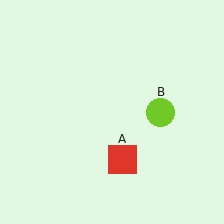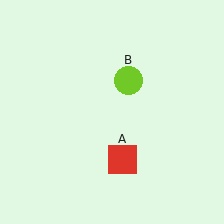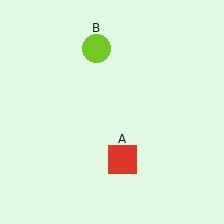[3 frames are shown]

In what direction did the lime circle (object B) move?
The lime circle (object B) moved up and to the left.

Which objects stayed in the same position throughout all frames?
Red square (object A) remained stationary.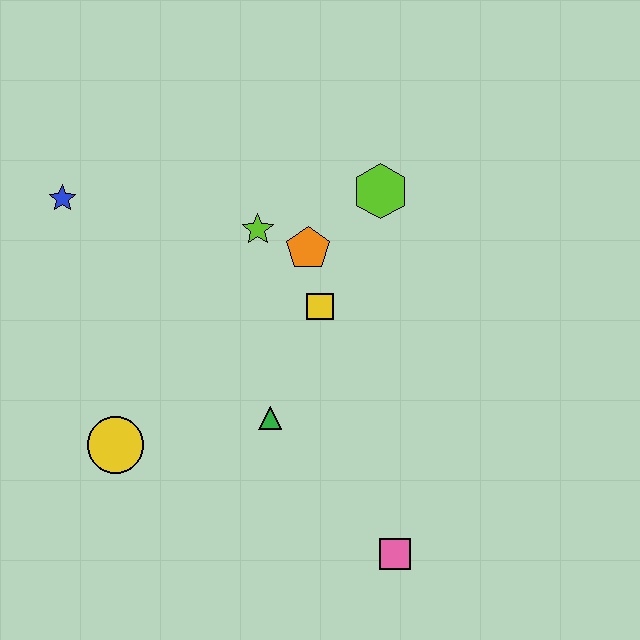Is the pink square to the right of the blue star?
Yes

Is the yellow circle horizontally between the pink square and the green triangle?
No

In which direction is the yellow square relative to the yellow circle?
The yellow square is to the right of the yellow circle.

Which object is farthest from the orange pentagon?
The pink square is farthest from the orange pentagon.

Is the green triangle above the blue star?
No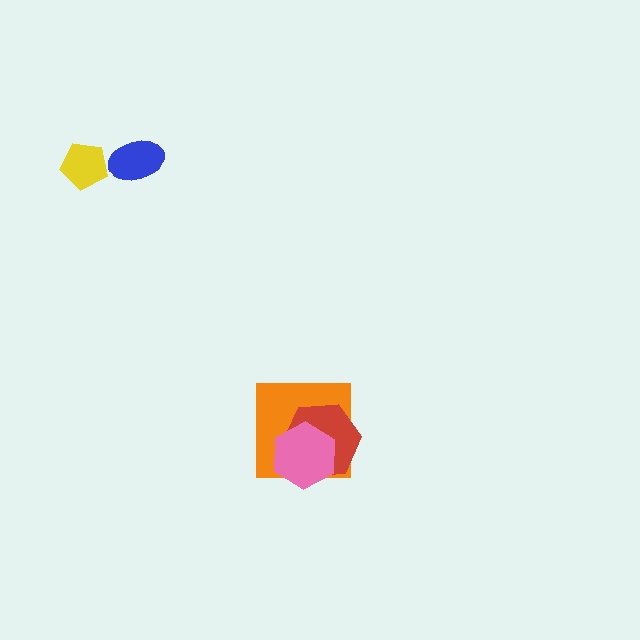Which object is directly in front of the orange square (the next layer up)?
The red hexagon is directly in front of the orange square.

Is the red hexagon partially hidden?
Yes, it is partially covered by another shape.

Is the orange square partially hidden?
Yes, it is partially covered by another shape.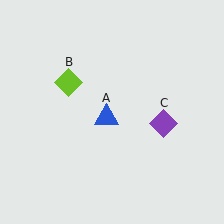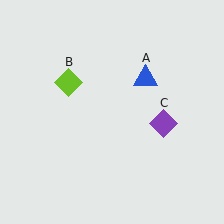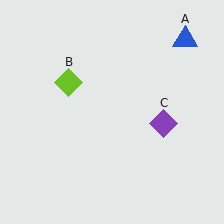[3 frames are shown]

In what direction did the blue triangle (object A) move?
The blue triangle (object A) moved up and to the right.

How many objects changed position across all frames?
1 object changed position: blue triangle (object A).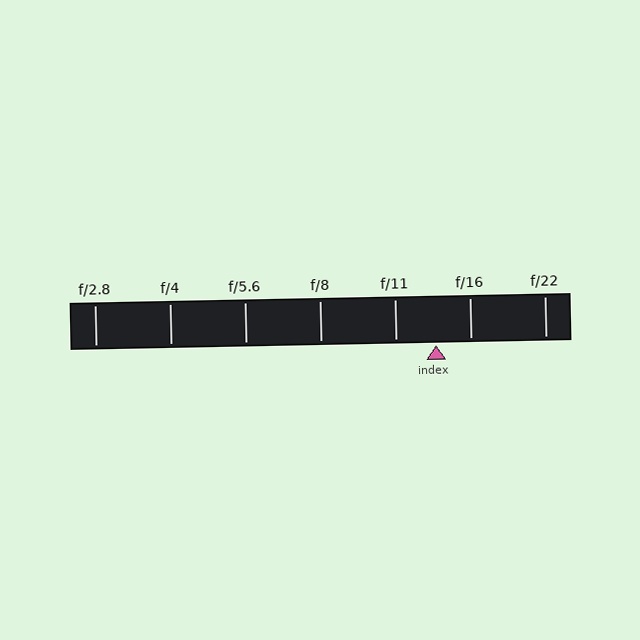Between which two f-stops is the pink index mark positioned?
The index mark is between f/11 and f/16.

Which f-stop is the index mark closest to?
The index mark is closest to f/16.